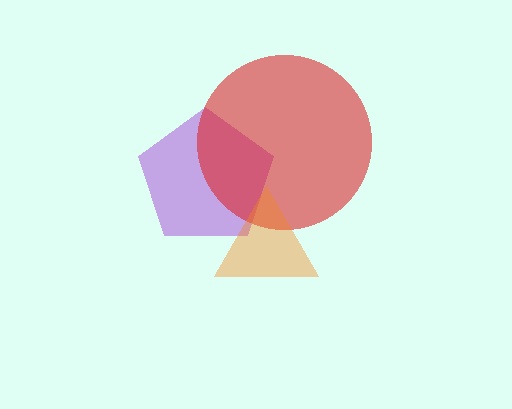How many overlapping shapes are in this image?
There are 3 overlapping shapes in the image.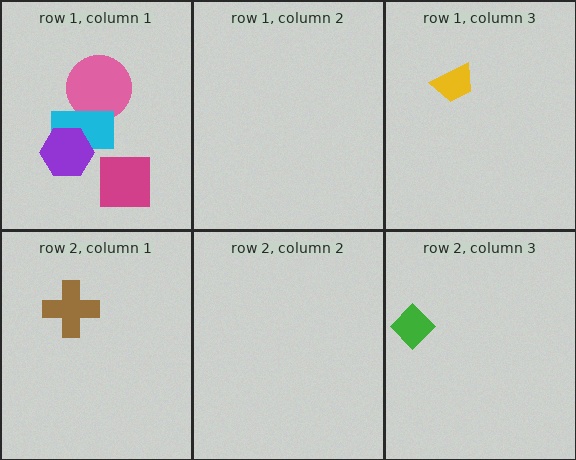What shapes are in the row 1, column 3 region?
The yellow trapezoid.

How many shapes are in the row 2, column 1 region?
1.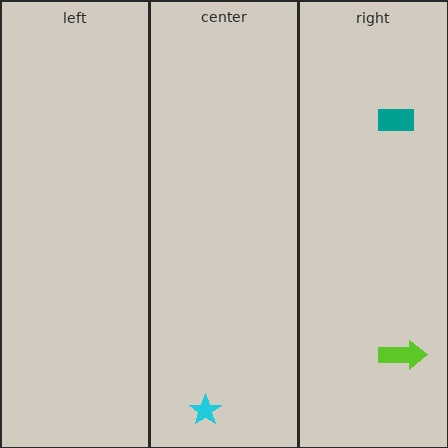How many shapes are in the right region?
2.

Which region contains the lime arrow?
The right region.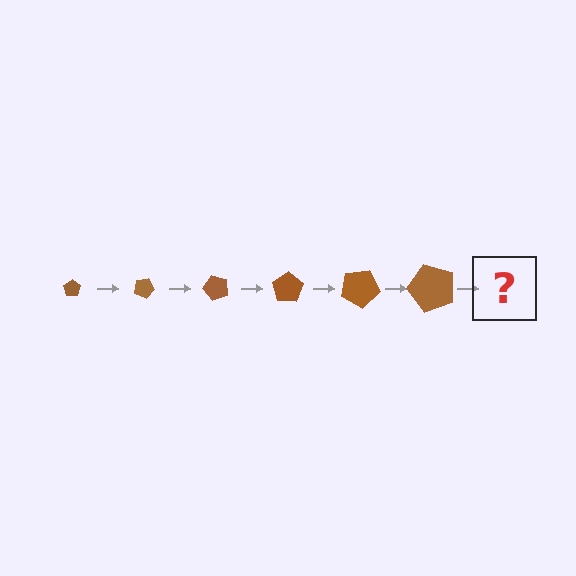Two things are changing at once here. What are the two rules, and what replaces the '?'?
The two rules are that the pentagon grows larger each step and it rotates 25 degrees each step. The '?' should be a pentagon, larger than the previous one and rotated 150 degrees from the start.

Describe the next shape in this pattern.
It should be a pentagon, larger than the previous one and rotated 150 degrees from the start.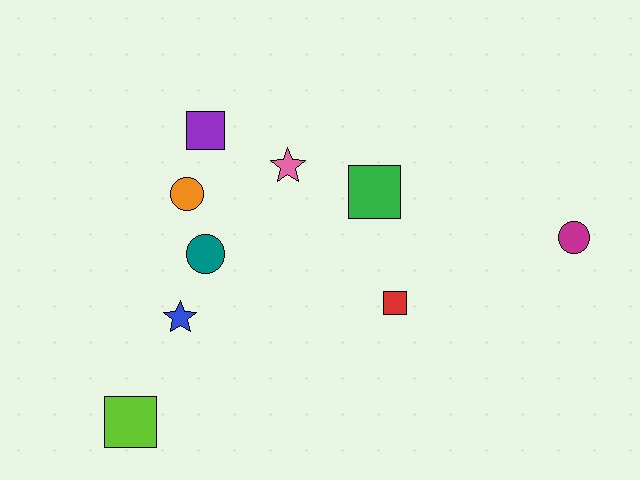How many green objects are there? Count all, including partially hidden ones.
There is 1 green object.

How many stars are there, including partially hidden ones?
There are 2 stars.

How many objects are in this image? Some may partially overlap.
There are 9 objects.